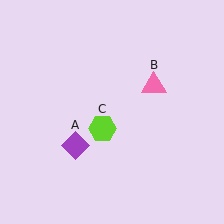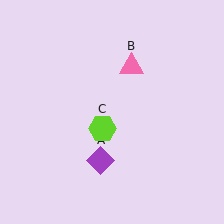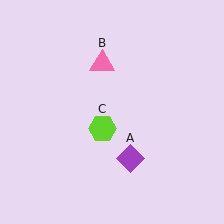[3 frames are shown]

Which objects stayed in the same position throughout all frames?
Lime hexagon (object C) remained stationary.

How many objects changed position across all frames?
2 objects changed position: purple diamond (object A), pink triangle (object B).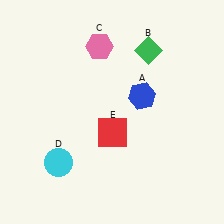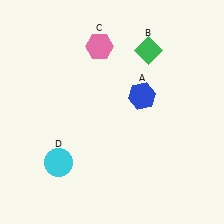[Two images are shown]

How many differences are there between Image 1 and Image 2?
There is 1 difference between the two images.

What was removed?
The red square (E) was removed in Image 2.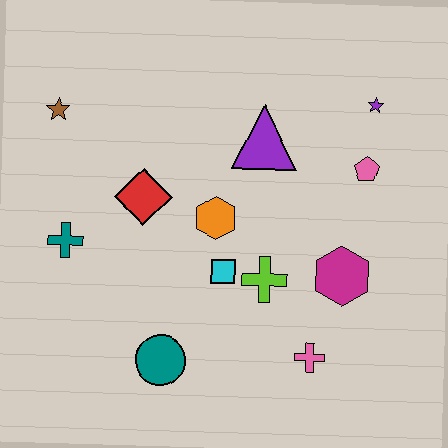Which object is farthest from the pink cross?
The brown star is farthest from the pink cross.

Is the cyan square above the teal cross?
No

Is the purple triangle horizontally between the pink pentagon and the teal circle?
Yes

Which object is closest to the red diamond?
The orange hexagon is closest to the red diamond.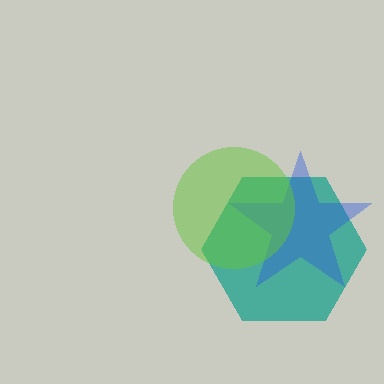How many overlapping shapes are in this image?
There are 3 overlapping shapes in the image.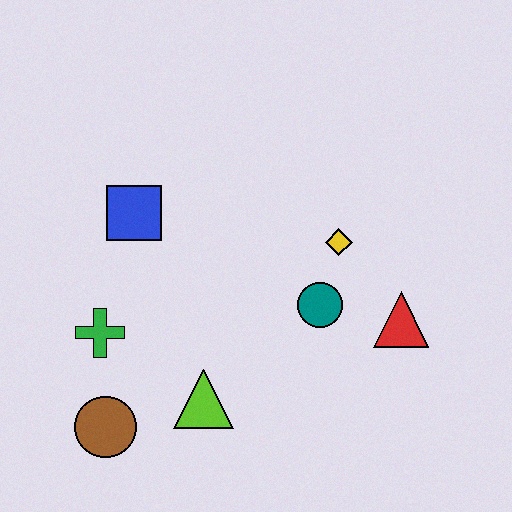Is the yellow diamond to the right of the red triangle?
No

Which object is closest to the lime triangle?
The brown circle is closest to the lime triangle.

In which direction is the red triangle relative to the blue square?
The red triangle is to the right of the blue square.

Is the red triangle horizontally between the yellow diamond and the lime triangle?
No